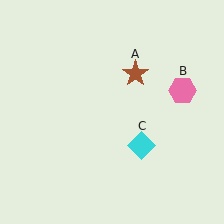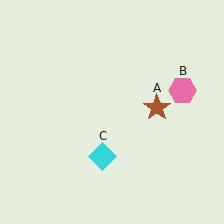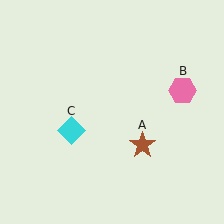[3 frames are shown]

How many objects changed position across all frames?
2 objects changed position: brown star (object A), cyan diamond (object C).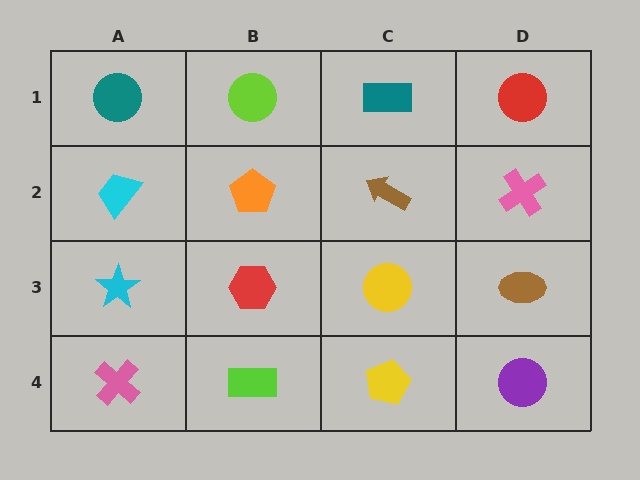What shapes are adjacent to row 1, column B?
An orange pentagon (row 2, column B), a teal circle (row 1, column A), a teal rectangle (row 1, column C).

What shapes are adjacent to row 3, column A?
A cyan trapezoid (row 2, column A), a pink cross (row 4, column A), a red hexagon (row 3, column B).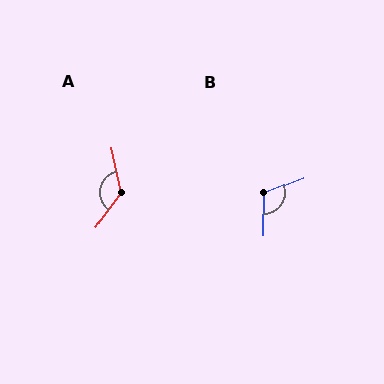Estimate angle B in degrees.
Approximately 112 degrees.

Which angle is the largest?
A, at approximately 132 degrees.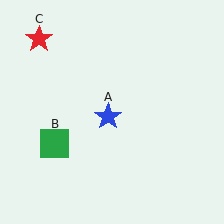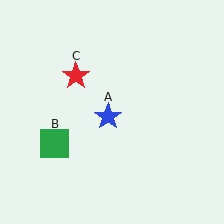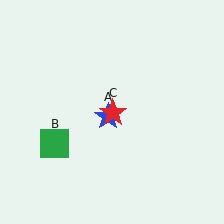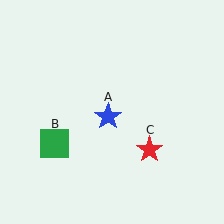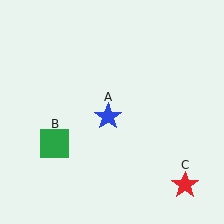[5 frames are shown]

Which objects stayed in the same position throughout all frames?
Blue star (object A) and green square (object B) remained stationary.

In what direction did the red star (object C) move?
The red star (object C) moved down and to the right.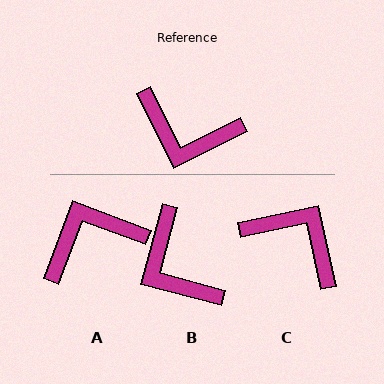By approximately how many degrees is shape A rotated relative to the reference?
Approximately 137 degrees clockwise.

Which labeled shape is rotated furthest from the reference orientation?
C, about 166 degrees away.